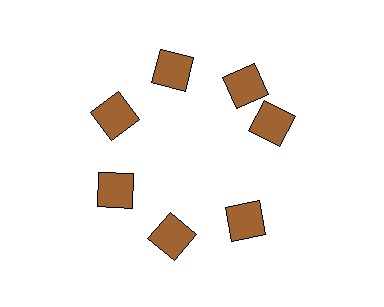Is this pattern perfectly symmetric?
No. The 7 brown squares are arranged in a ring, but one element near the 3 o'clock position is rotated out of alignment along the ring, breaking the 7-fold rotational symmetry.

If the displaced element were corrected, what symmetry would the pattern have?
It would have 7-fold rotational symmetry — the pattern would map onto itself every 51 degrees.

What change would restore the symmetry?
The symmetry would be restored by rotating it back into even spacing with its neighbors so that all 7 squares sit at equal angles and equal distance from the center.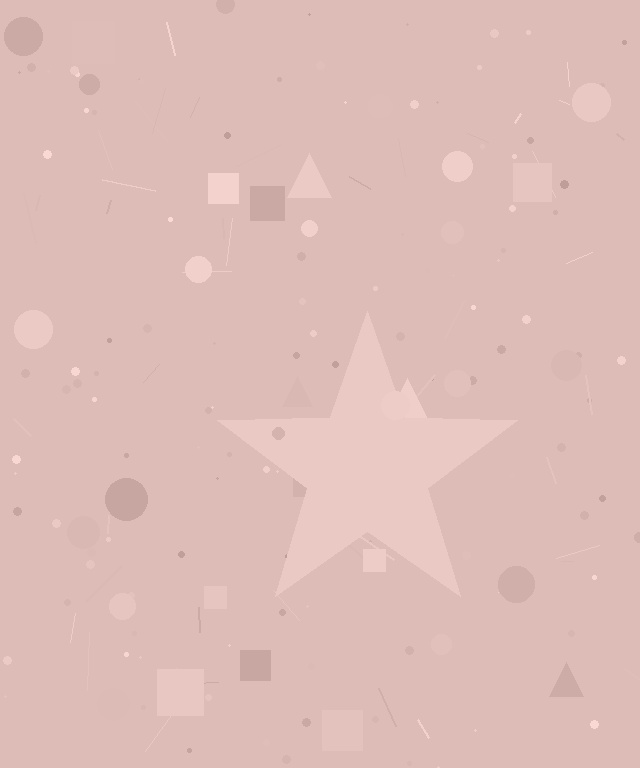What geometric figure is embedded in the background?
A star is embedded in the background.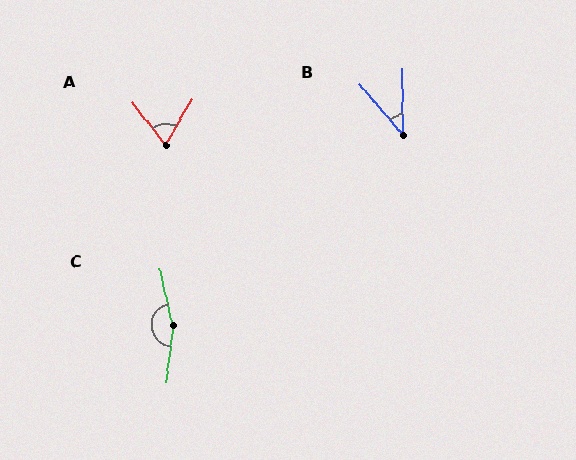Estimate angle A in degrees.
Approximately 68 degrees.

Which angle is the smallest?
B, at approximately 40 degrees.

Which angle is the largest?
C, at approximately 160 degrees.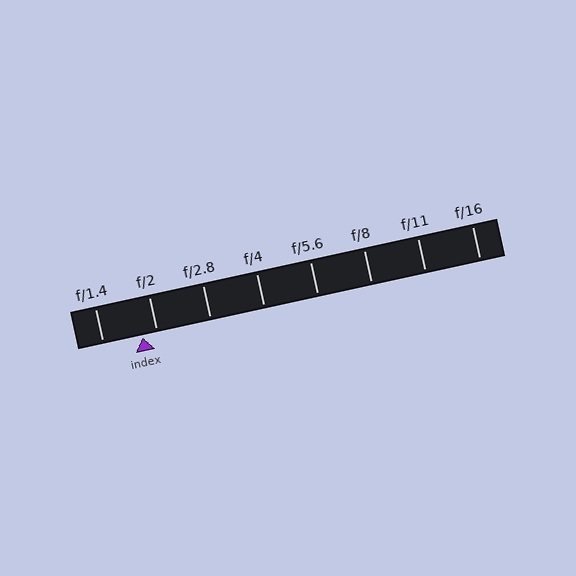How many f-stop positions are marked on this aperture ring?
There are 8 f-stop positions marked.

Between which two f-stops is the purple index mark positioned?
The index mark is between f/1.4 and f/2.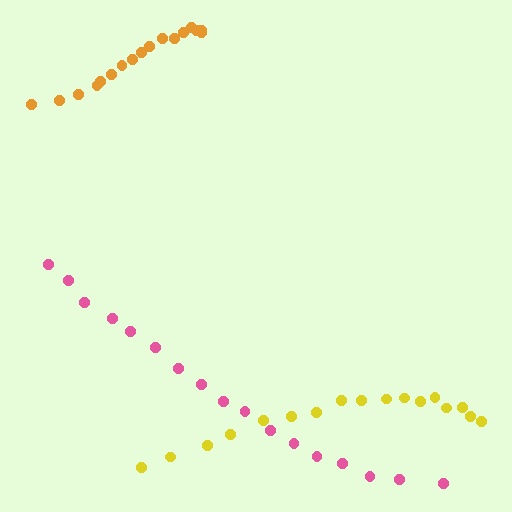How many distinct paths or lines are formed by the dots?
There are 3 distinct paths.